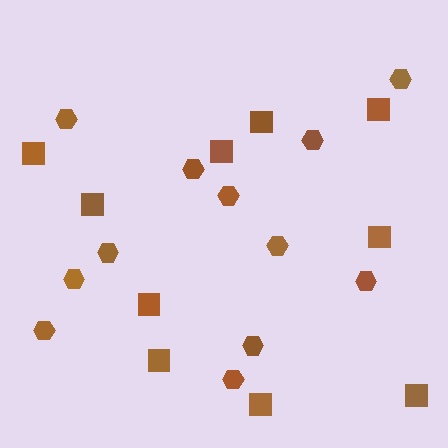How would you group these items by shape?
There are 2 groups: one group of squares (10) and one group of hexagons (12).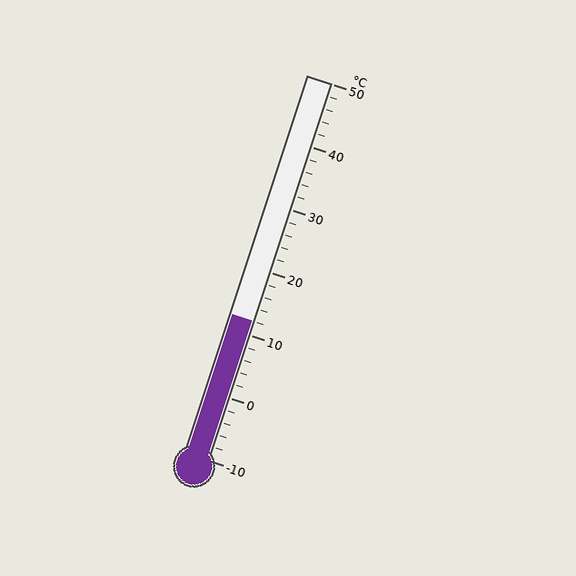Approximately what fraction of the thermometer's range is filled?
The thermometer is filled to approximately 35% of its range.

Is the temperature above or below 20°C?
The temperature is below 20°C.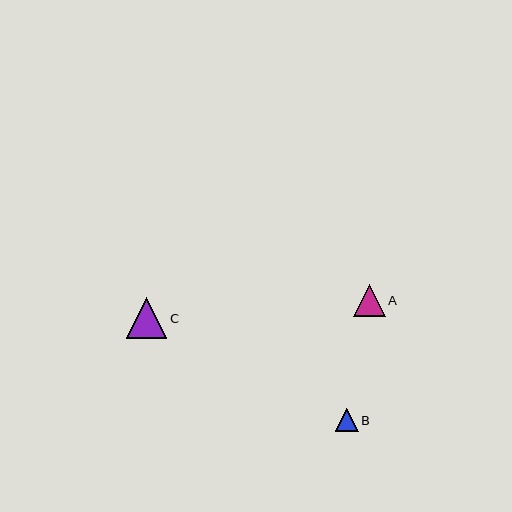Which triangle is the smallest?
Triangle B is the smallest with a size of approximately 22 pixels.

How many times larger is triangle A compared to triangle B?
Triangle A is approximately 1.4 times the size of triangle B.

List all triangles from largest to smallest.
From largest to smallest: C, A, B.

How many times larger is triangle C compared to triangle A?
Triangle C is approximately 1.3 times the size of triangle A.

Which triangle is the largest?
Triangle C is the largest with a size of approximately 41 pixels.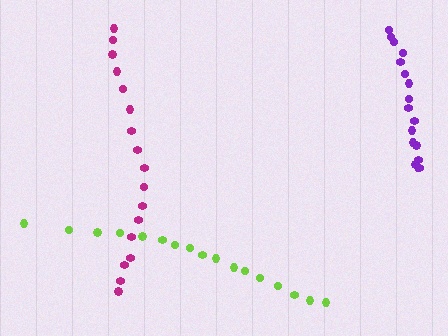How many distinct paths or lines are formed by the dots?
There are 3 distinct paths.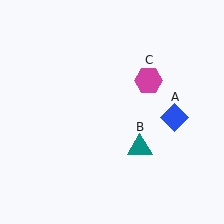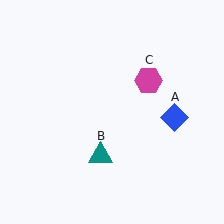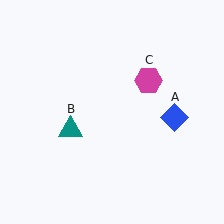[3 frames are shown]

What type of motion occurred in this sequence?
The teal triangle (object B) rotated clockwise around the center of the scene.